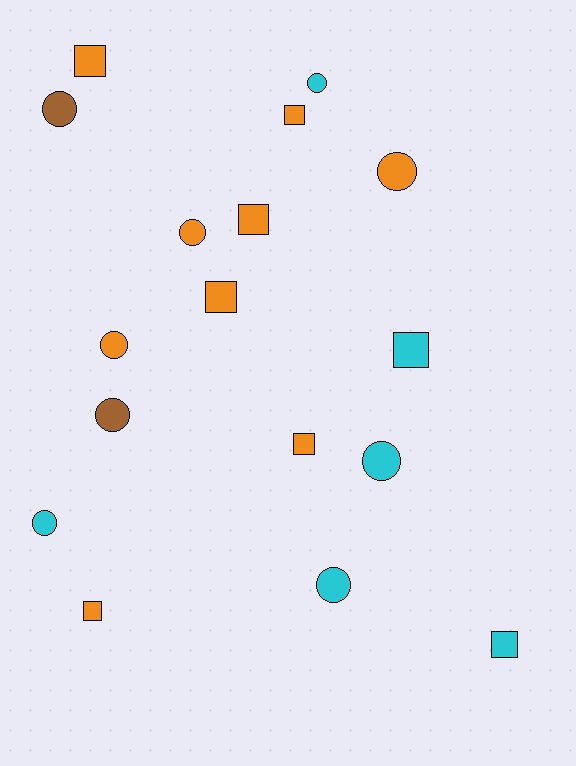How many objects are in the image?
There are 17 objects.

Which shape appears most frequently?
Circle, with 9 objects.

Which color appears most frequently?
Orange, with 9 objects.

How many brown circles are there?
There are 2 brown circles.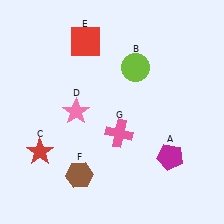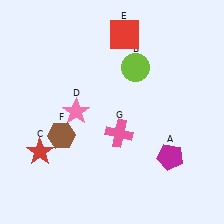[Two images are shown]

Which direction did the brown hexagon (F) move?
The brown hexagon (F) moved up.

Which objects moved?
The objects that moved are: the red square (E), the brown hexagon (F).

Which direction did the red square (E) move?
The red square (E) moved right.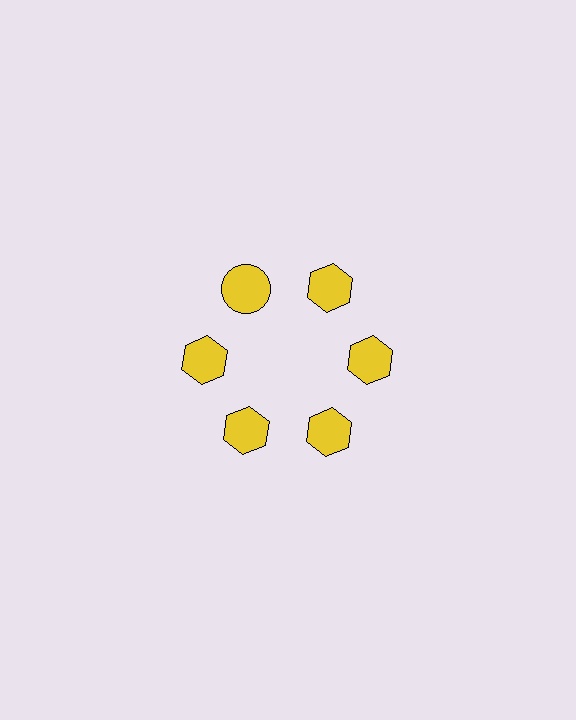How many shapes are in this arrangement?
There are 6 shapes arranged in a ring pattern.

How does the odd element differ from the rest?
It has a different shape: circle instead of hexagon.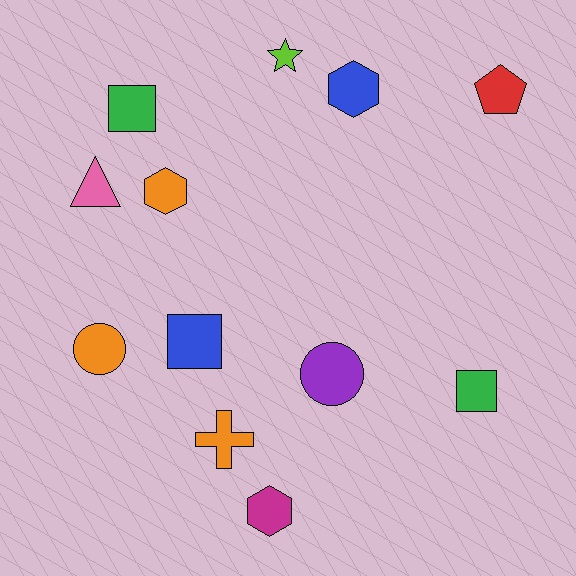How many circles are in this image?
There are 2 circles.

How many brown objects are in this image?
There are no brown objects.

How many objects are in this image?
There are 12 objects.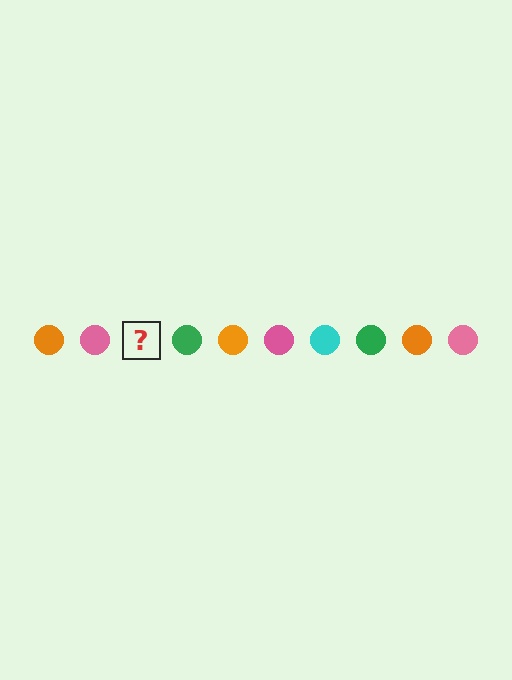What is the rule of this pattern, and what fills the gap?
The rule is that the pattern cycles through orange, pink, cyan, green circles. The gap should be filled with a cyan circle.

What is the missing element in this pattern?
The missing element is a cyan circle.